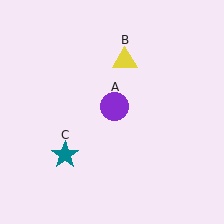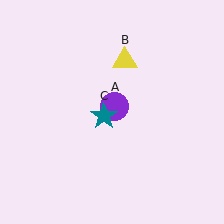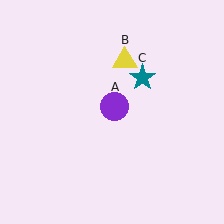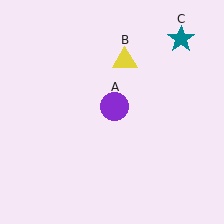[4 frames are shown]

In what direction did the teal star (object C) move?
The teal star (object C) moved up and to the right.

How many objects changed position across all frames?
1 object changed position: teal star (object C).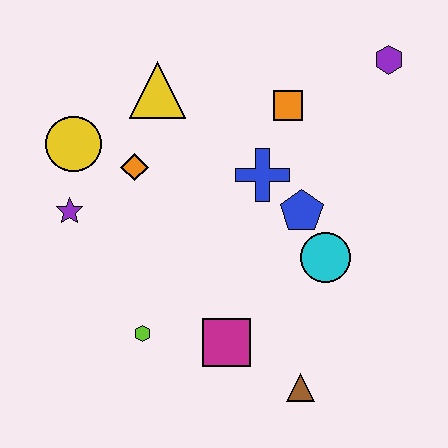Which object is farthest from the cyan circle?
The yellow circle is farthest from the cyan circle.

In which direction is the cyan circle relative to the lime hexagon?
The cyan circle is to the right of the lime hexagon.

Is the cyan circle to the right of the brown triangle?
Yes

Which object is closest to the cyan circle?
The blue pentagon is closest to the cyan circle.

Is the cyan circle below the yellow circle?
Yes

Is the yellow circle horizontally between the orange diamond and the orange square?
No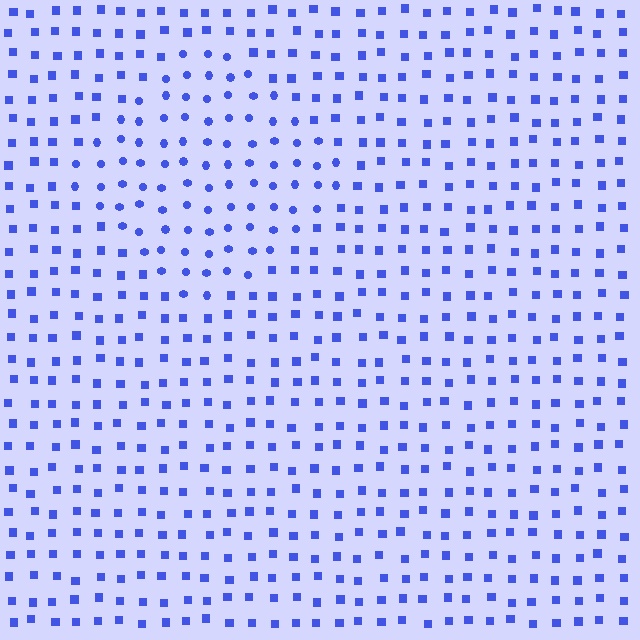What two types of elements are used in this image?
The image uses circles inside the diamond region and squares outside it.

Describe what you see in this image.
The image is filled with small blue elements arranged in a uniform grid. A diamond-shaped region contains circles, while the surrounding area contains squares. The boundary is defined purely by the change in element shape.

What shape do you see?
I see a diamond.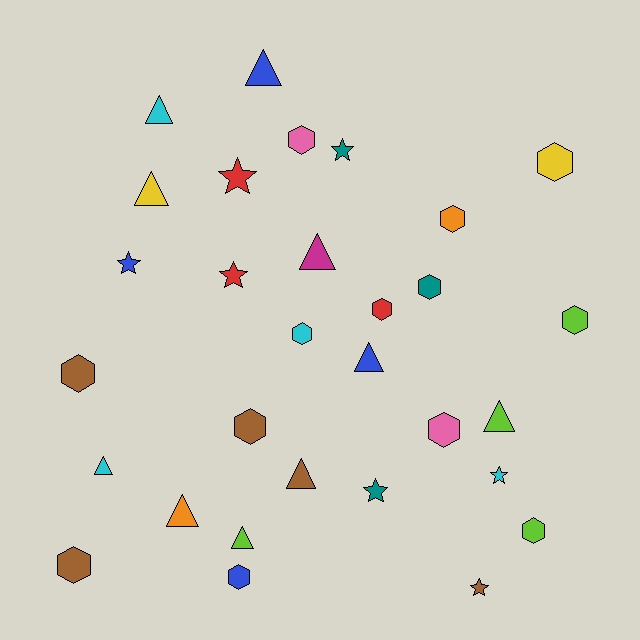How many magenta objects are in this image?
There is 1 magenta object.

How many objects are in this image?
There are 30 objects.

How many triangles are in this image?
There are 10 triangles.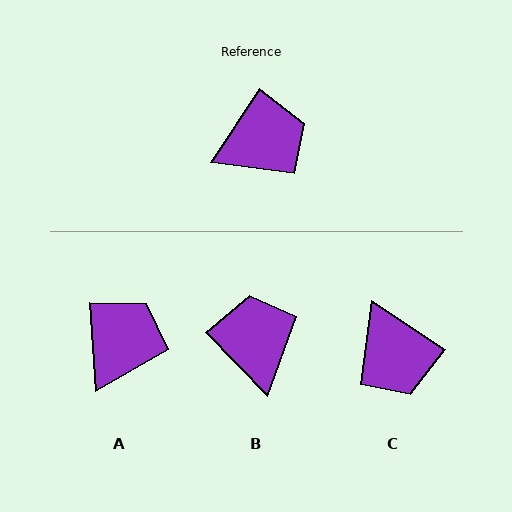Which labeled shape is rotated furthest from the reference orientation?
C, about 90 degrees away.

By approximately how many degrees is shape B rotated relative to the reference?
Approximately 77 degrees counter-clockwise.